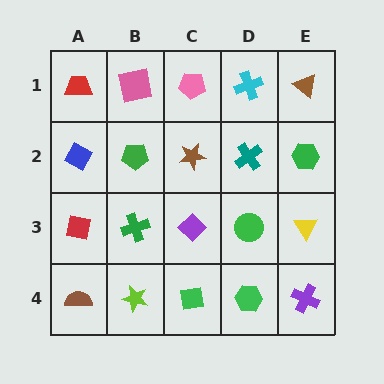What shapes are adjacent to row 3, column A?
A blue diamond (row 2, column A), a brown semicircle (row 4, column A), a green cross (row 3, column B).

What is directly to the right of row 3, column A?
A green cross.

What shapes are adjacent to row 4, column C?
A purple diamond (row 3, column C), a lime star (row 4, column B), a green hexagon (row 4, column D).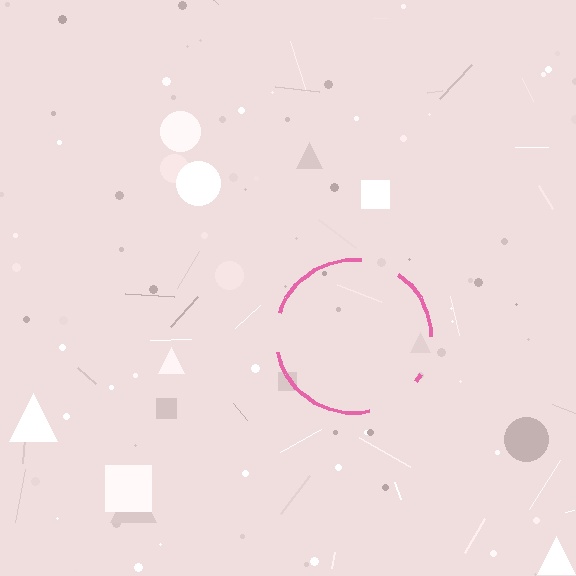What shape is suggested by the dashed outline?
The dashed outline suggests a circle.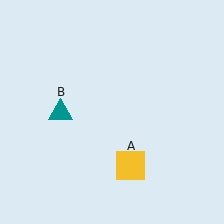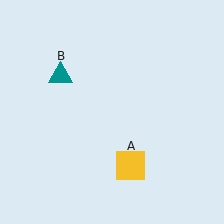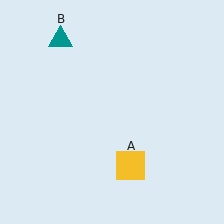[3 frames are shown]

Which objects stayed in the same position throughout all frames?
Yellow square (object A) remained stationary.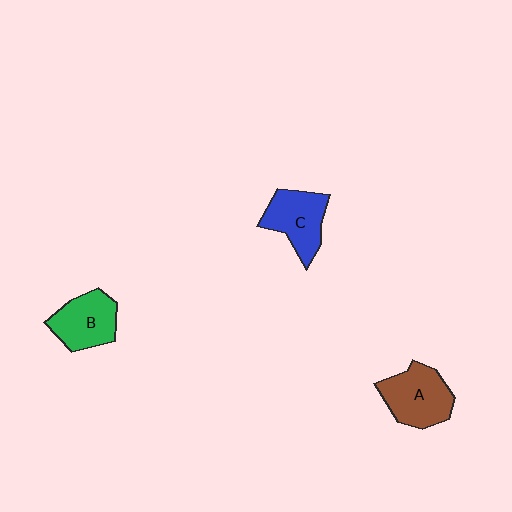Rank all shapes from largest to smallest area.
From largest to smallest: A (brown), C (blue), B (green).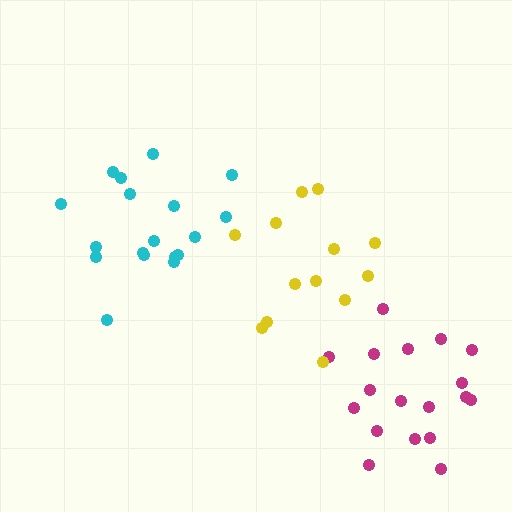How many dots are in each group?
Group 1: 18 dots, Group 2: 13 dots, Group 3: 18 dots (49 total).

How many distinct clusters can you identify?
There are 3 distinct clusters.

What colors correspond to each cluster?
The clusters are colored: magenta, yellow, cyan.